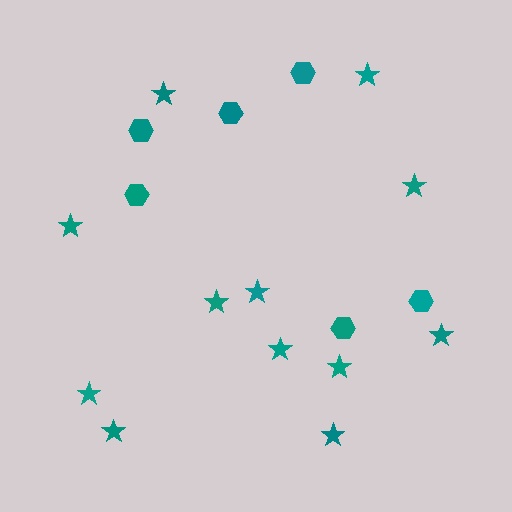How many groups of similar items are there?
There are 2 groups: one group of hexagons (6) and one group of stars (12).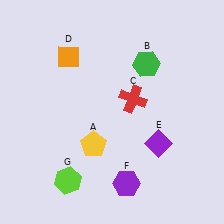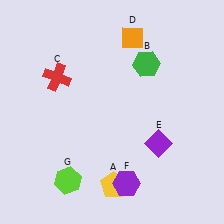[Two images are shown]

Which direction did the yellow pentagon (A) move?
The yellow pentagon (A) moved down.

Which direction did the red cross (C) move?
The red cross (C) moved left.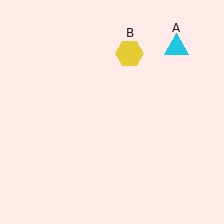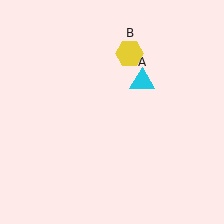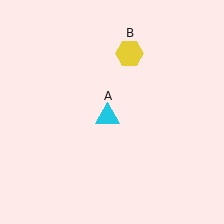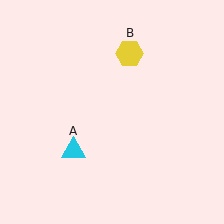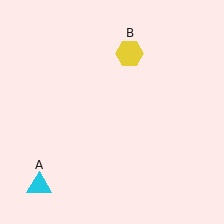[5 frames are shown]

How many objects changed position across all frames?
1 object changed position: cyan triangle (object A).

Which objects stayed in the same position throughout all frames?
Yellow hexagon (object B) remained stationary.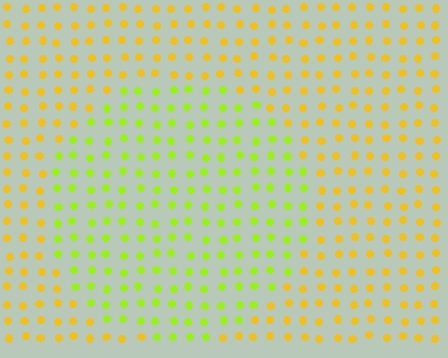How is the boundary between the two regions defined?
The boundary is defined purely by a slight shift in hue (about 39 degrees). Spacing, size, and orientation are identical on both sides.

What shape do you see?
I see a circle.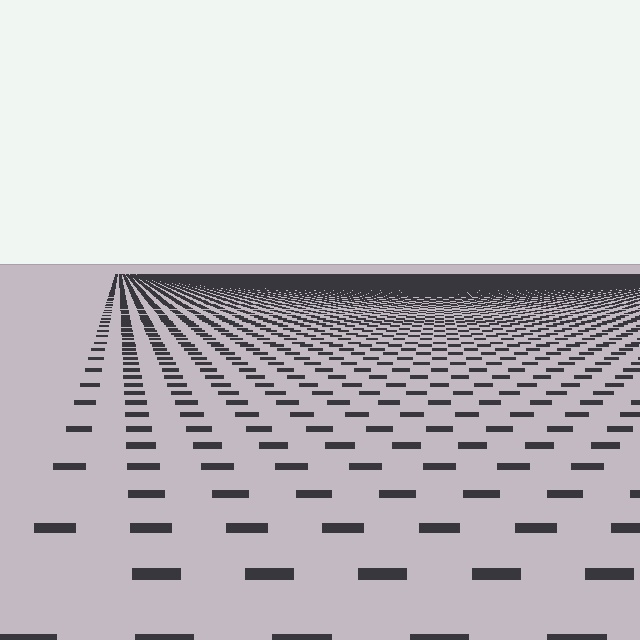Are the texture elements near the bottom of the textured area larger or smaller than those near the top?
Larger. Near the bottom, elements are closer to the viewer and appear at a bigger on-screen size.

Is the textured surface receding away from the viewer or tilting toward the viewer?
The surface is receding away from the viewer. Texture elements get smaller and denser toward the top.